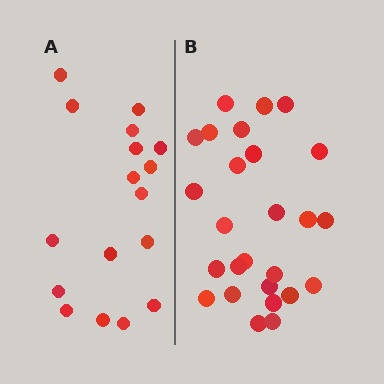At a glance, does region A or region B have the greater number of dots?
Region B (the right region) has more dots.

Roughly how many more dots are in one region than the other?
Region B has roughly 8 or so more dots than region A.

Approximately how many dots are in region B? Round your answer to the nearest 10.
About 30 dots. (The exact count is 26, which rounds to 30.)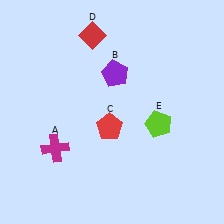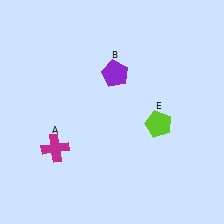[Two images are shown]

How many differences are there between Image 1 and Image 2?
There are 2 differences between the two images.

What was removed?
The red pentagon (C), the red diamond (D) were removed in Image 2.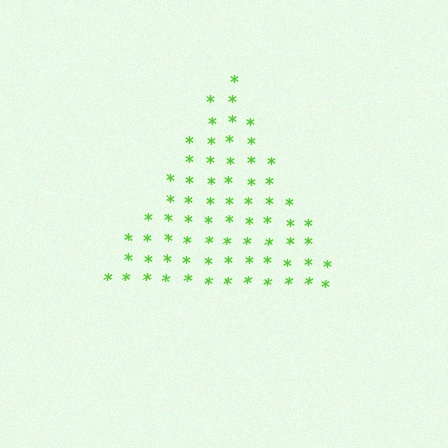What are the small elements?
The small elements are asterisks.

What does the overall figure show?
The overall figure shows a triangle.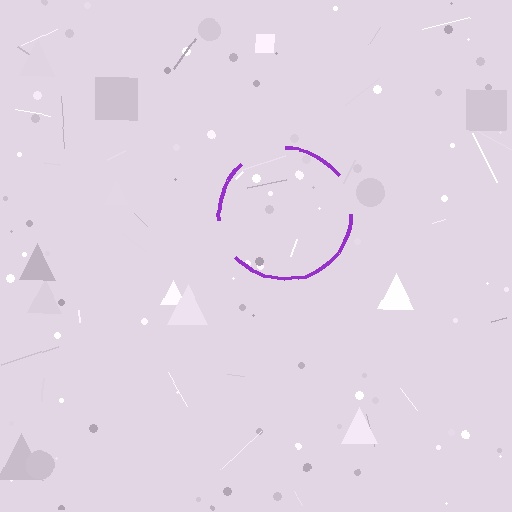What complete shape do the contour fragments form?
The contour fragments form a circle.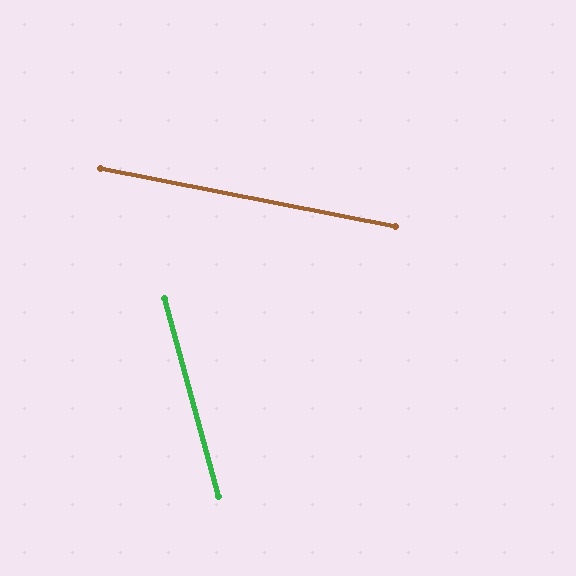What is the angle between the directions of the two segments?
Approximately 64 degrees.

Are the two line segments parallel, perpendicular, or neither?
Neither parallel nor perpendicular — they differ by about 64°.